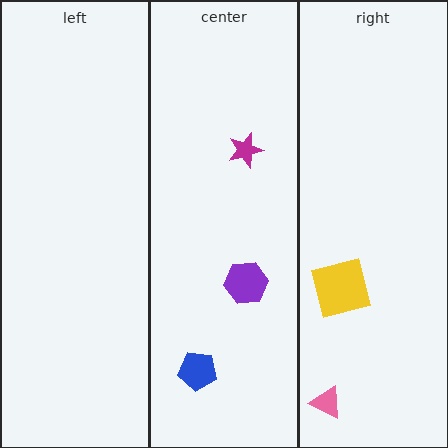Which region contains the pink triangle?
The right region.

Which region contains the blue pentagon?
The center region.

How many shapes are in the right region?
2.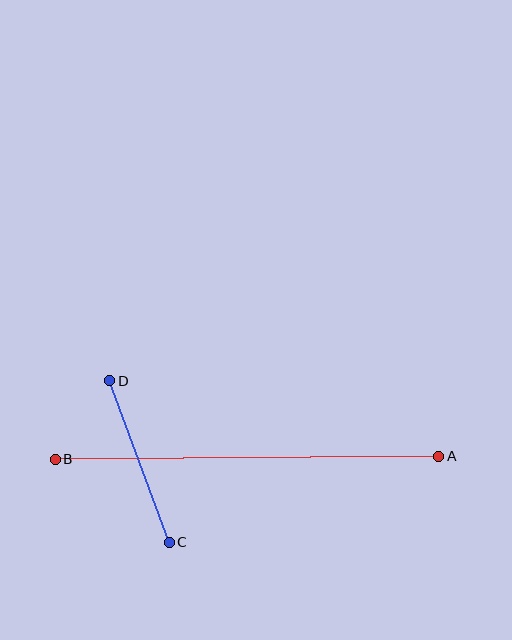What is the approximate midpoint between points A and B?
The midpoint is at approximately (247, 458) pixels.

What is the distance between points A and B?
The distance is approximately 383 pixels.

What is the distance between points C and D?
The distance is approximately 172 pixels.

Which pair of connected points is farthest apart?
Points A and B are farthest apart.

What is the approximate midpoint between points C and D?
The midpoint is at approximately (139, 461) pixels.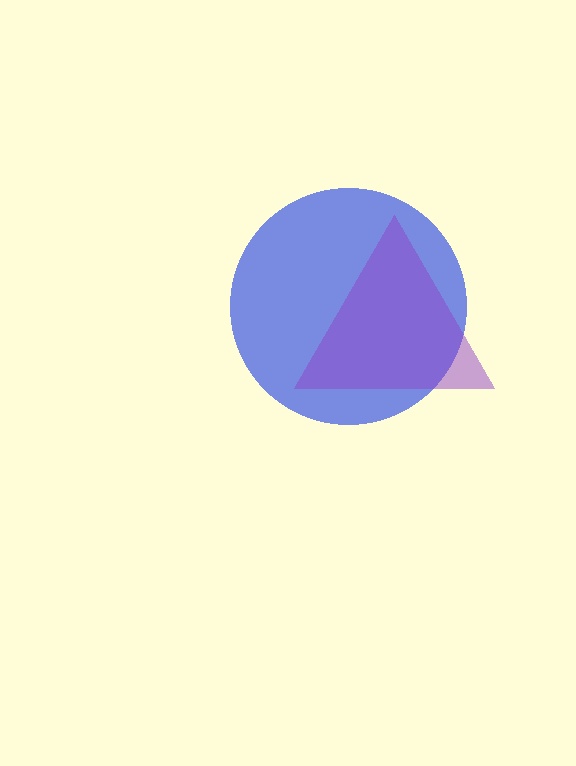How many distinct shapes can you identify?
There are 2 distinct shapes: a blue circle, a purple triangle.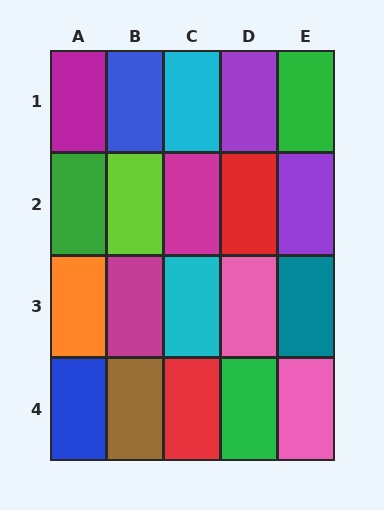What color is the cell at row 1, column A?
Magenta.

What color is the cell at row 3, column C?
Cyan.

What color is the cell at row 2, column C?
Magenta.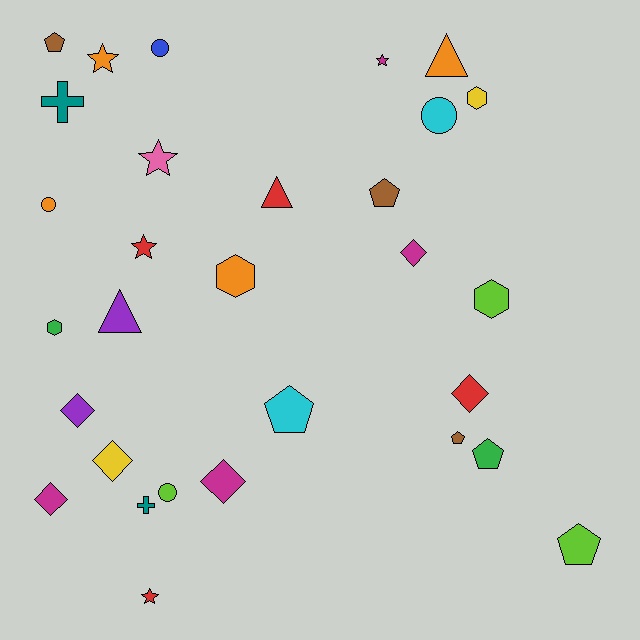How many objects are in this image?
There are 30 objects.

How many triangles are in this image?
There are 3 triangles.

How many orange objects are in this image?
There are 4 orange objects.